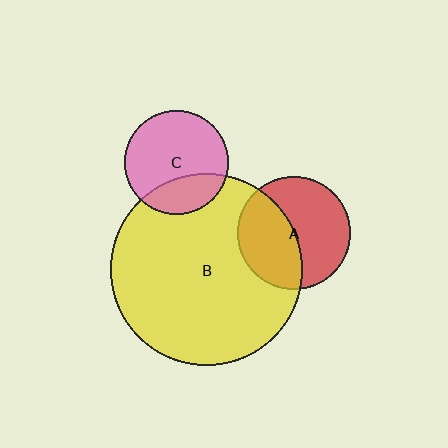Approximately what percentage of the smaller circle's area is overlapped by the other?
Approximately 25%.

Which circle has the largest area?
Circle B (yellow).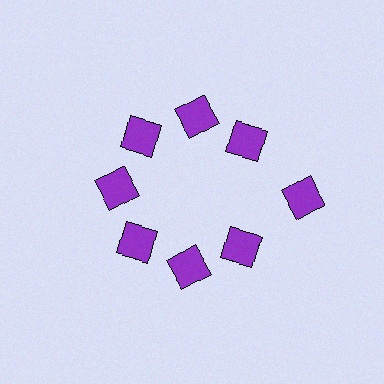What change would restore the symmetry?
The symmetry would be restored by moving it inward, back onto the ring so that all 8 diamonds sit at equal angles and equal distance from the center.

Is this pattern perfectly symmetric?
No. The 8 purple diamonds are arranged in a ring, but one element near the 3 o'clock position is pushed outward from the center, breaking the 8-fold rotational symmetry.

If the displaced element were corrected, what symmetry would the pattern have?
It would have 8-fold rotational symmetry — the pattern would map onto itself every 45 degrees.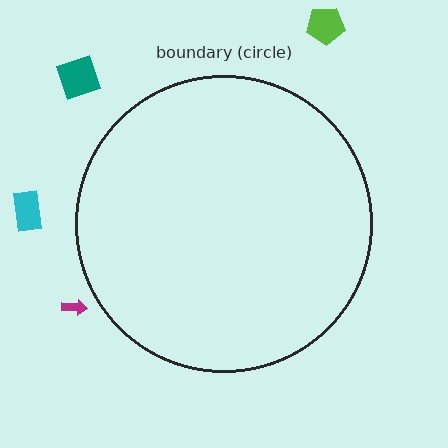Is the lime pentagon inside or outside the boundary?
Outside.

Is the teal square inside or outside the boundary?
Outside.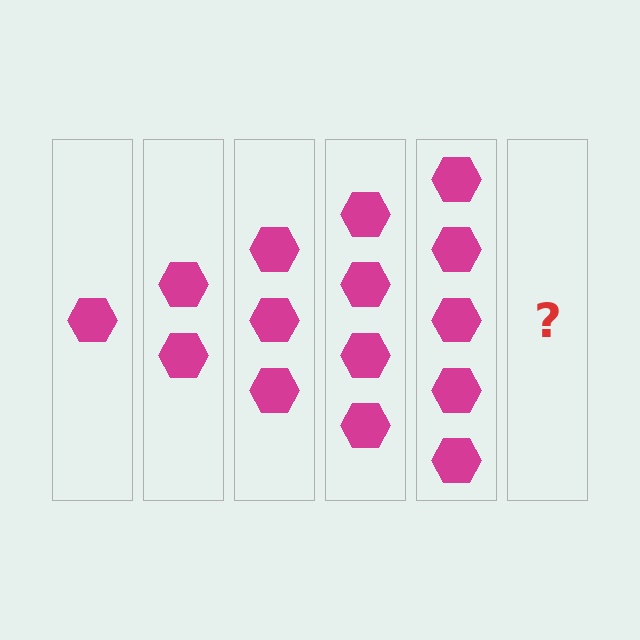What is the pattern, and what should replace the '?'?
The pattern is that each step adds one more hexagon. The '?' should be 6 hexagons.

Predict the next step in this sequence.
The next step is 6 hexagons.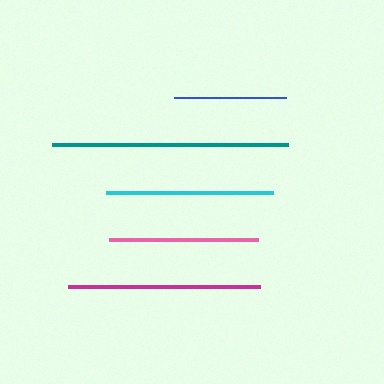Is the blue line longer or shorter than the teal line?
The teal line is longer than the blue line.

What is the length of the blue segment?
The blue segment is approximately 112 pixels long.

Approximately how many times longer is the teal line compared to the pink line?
The teal line is approximately 1.6 times the length of the pink line.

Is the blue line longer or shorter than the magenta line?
The magenta line is longer than the blue line.